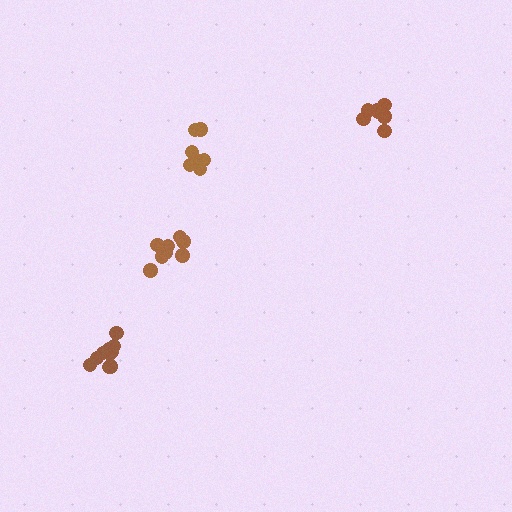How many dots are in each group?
Group 1: 8 dots, Group 2: 10 dots, Group 3: 8 dots, Group 4: 8 dots (34 total).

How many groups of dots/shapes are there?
There are 4 groups.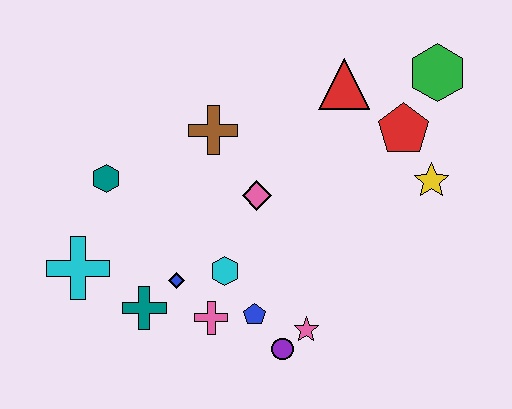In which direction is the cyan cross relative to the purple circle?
The cyan cross is to the left of the purple circle.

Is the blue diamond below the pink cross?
No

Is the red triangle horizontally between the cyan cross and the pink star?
No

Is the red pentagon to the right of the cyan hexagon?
Yes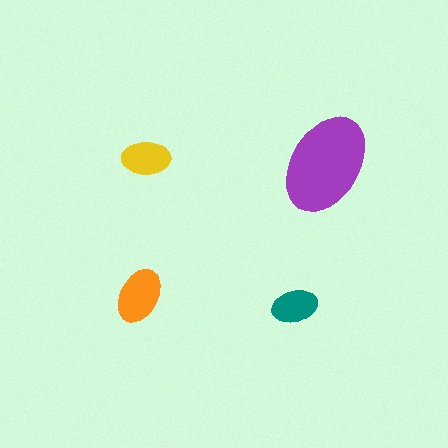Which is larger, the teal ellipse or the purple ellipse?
The purple one.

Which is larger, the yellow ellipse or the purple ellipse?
The purple one.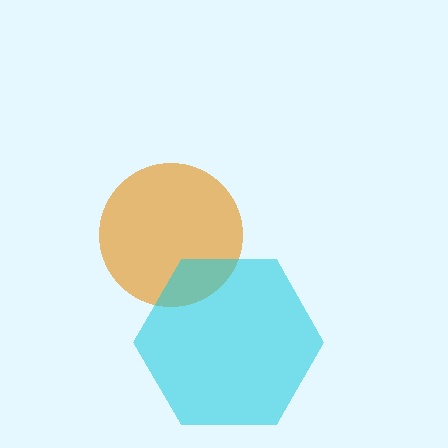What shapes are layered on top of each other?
The layered shapes are: an orange circle, a cyan hexagon.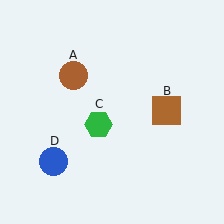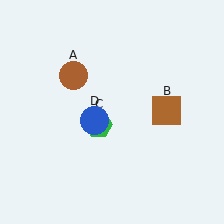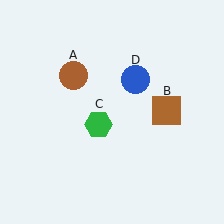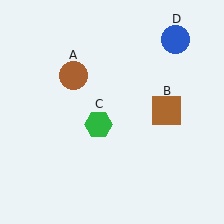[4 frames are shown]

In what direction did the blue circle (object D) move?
The blue circle (object D) moved up and to the right.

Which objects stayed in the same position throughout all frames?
Brown circle (object A) and brown square (object B) and green hexagon (object C) remained stationary.